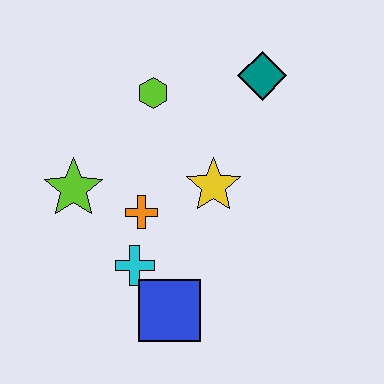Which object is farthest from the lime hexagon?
The blue square is farthest from the lime hexagon.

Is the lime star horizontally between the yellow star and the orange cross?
No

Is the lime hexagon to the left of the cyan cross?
No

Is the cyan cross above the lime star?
No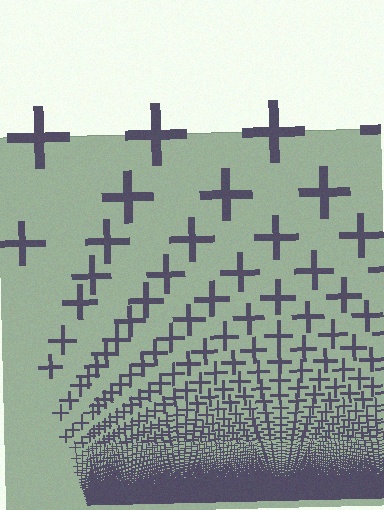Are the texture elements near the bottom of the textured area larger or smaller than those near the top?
Smaller. The gradient is inverted — elements near the bottom are smaller and denser.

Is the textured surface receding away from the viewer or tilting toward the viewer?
The surface appears to tilt toward the viewer. Texture elements get larger and sparser toward the top.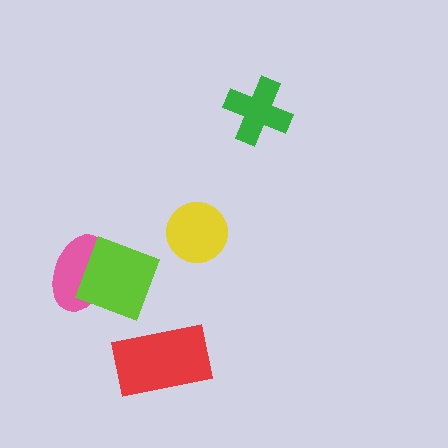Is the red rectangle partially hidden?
No, no other shape covers it.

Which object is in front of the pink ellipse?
The lime square is in front of the pink ellipse.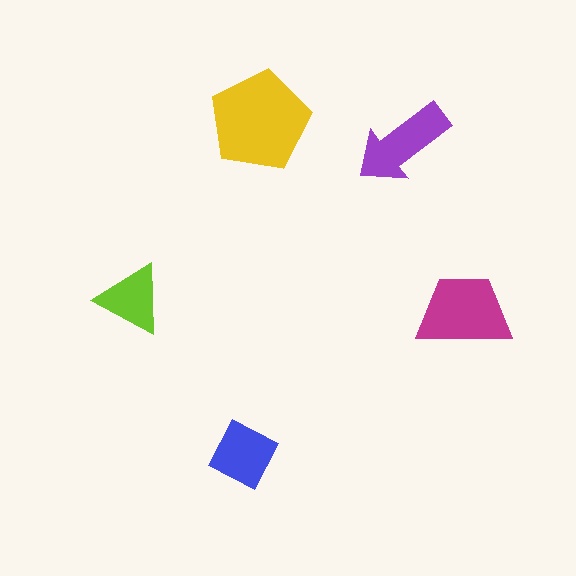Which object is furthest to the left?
The lime triangle is leftmost.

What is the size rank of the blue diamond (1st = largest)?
4th.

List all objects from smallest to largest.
The lime triangle, the blue diamond, the purple arrow, the magenta trapezoid, the yellow pentagon.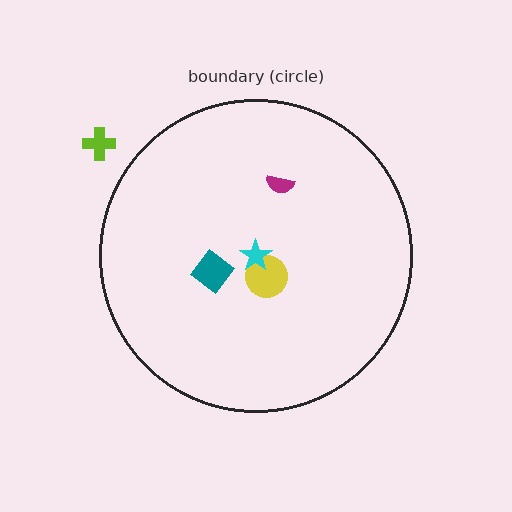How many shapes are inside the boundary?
4 inside, 1 outside.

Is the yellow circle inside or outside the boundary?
Inside.